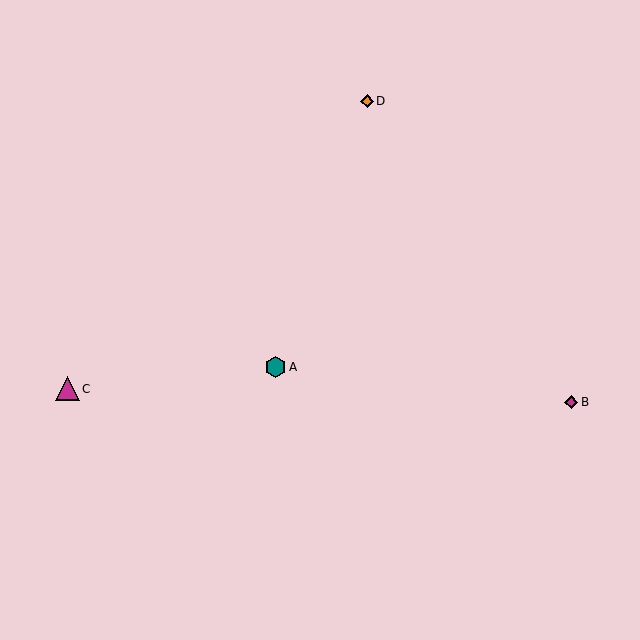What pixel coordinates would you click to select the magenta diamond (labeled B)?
Click at (571, 402) to select the magenta diamond B.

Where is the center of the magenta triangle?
The center of the magenta triangle is at (67, 389).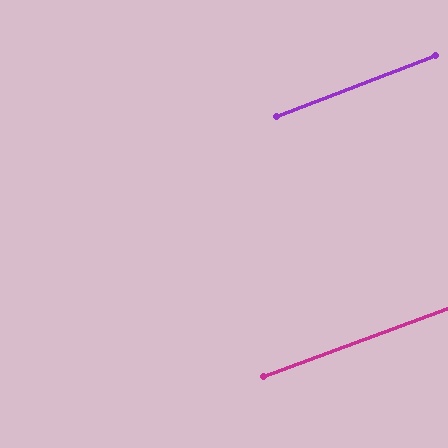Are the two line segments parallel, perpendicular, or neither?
Parallel — their directions differ by only 0.5°.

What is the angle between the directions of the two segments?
Approximately 0 degrees.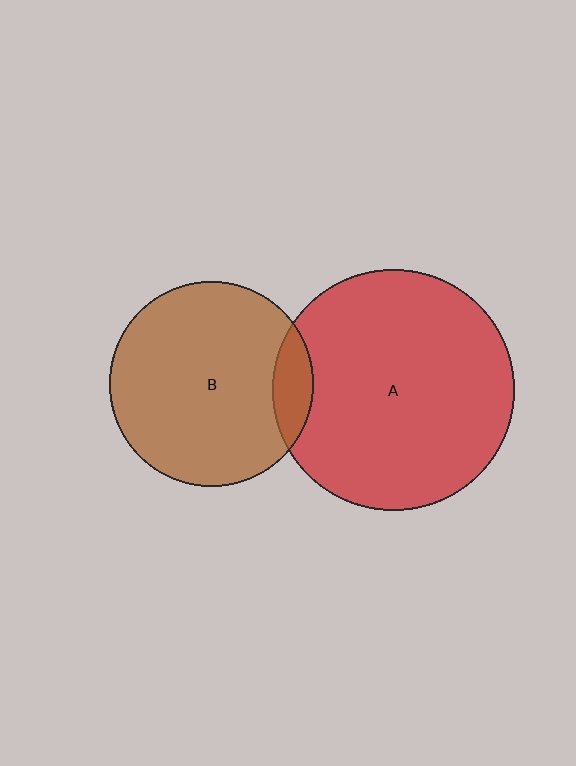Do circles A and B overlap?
Yes.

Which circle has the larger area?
Circle A (red).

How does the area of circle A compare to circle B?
Approximately 1.4 times.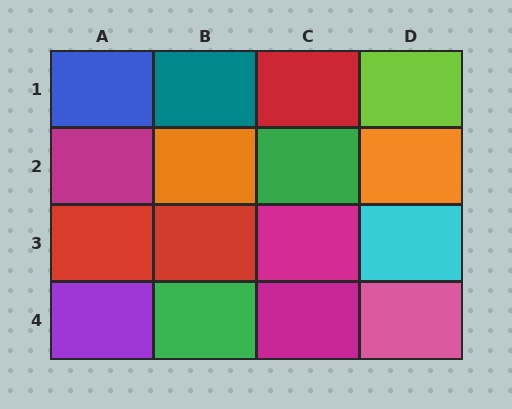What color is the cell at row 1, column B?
Teal.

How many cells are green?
2 cells are green.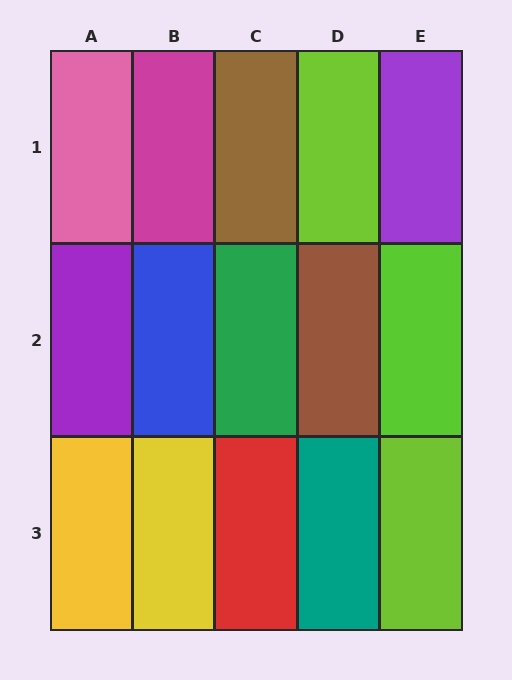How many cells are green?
1 cell is green.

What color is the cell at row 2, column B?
Blue.